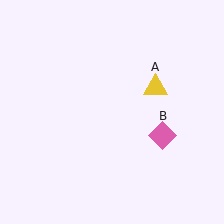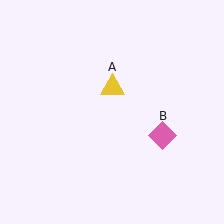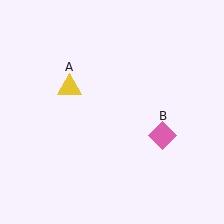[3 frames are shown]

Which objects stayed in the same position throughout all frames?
Pink diamond (object B) remained stationary.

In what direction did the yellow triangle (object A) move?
The yellow triangle (object A) moved left.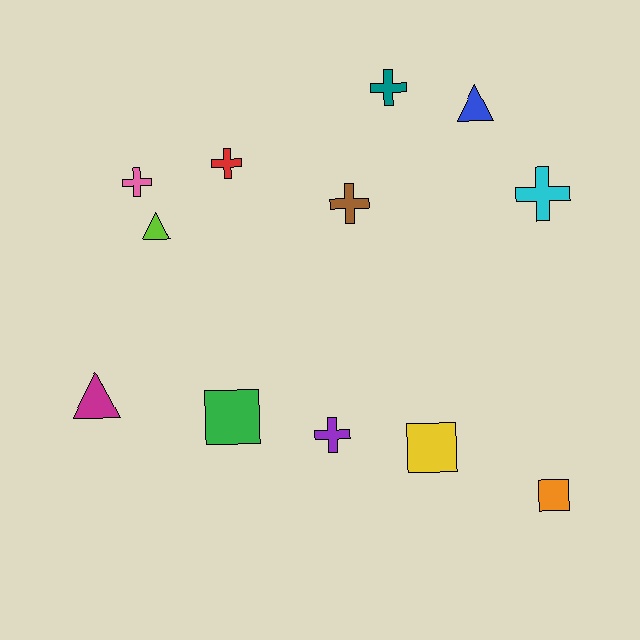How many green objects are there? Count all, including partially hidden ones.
There is 1 green object.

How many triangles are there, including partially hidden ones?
There are 3 triangles.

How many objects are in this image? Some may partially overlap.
There are 12 objects.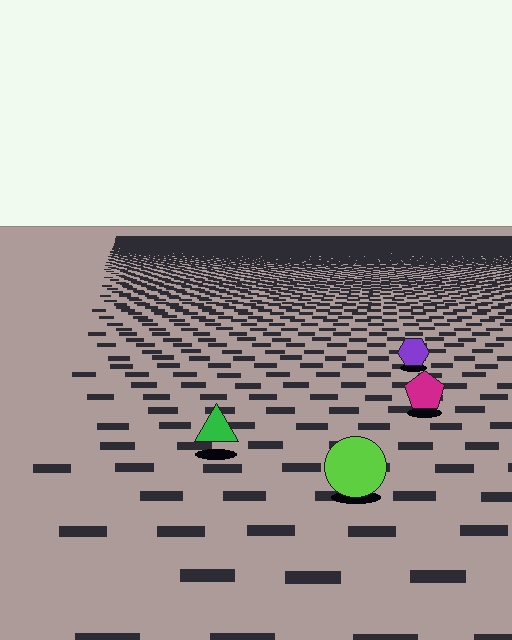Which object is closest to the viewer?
The lime circle is closest. The texture marks near it are larger and more spread out.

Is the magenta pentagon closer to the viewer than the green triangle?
No. The green triangle is closer — you can tell from the texture gradient: the ground texture is coarser near it.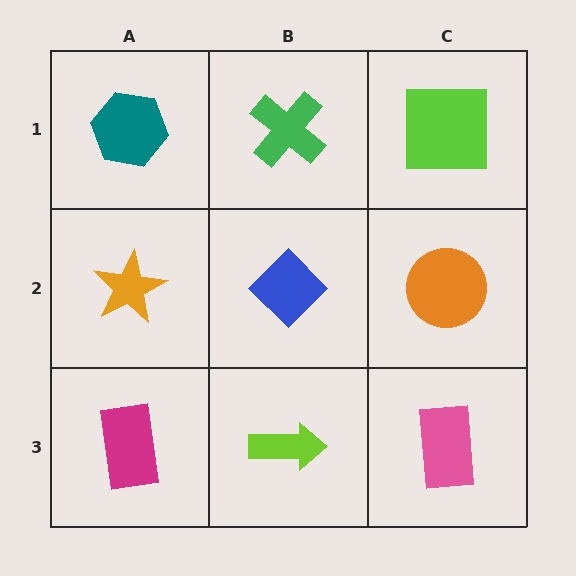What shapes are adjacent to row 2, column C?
A lime square (row 1, column C), a pink rectangle (row 3, column C), a blue diamond (row 2, column B).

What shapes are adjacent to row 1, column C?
An orange circle (row 2, column C), a green cross (row 1, column B).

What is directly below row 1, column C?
An orange circle.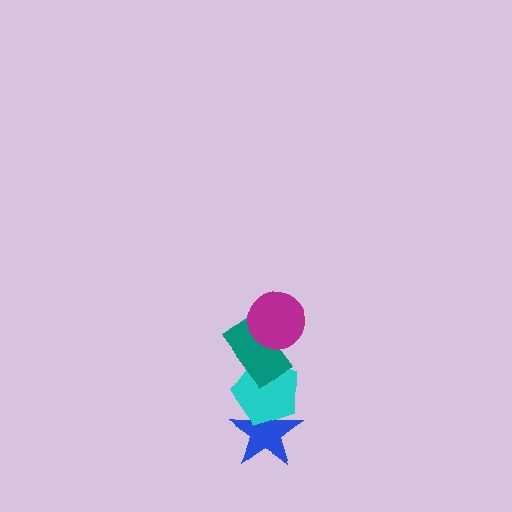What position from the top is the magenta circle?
The magenta circle is 1st from the top.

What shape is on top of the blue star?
The cyan pentagon is on top of the blue star.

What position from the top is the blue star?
The blue star is 4th from the top.